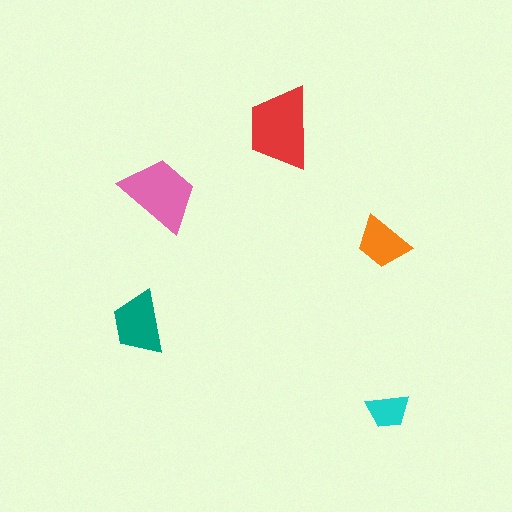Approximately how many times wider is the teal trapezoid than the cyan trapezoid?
About 1.5 times wider.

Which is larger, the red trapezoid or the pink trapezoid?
The red one.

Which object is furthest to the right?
The cyan trapezoid is rightmost.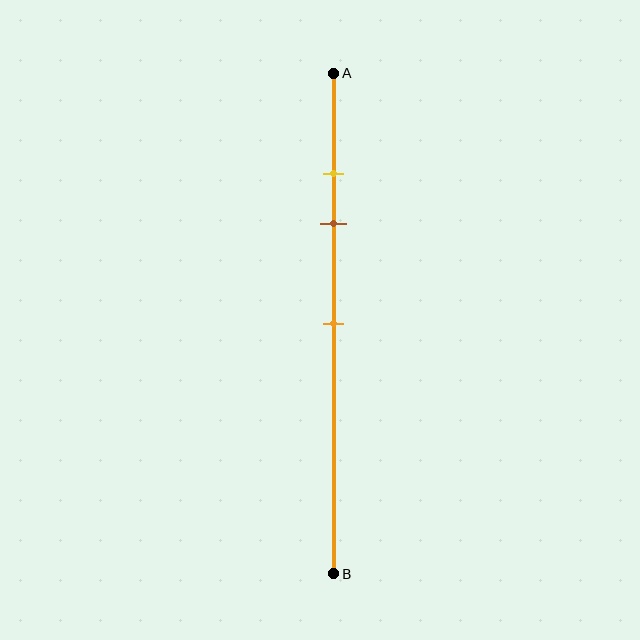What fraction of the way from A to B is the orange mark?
The orange mark is approximately 50% (0.5) of the way from A to B.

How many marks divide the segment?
There are 3 marks dividing the segment.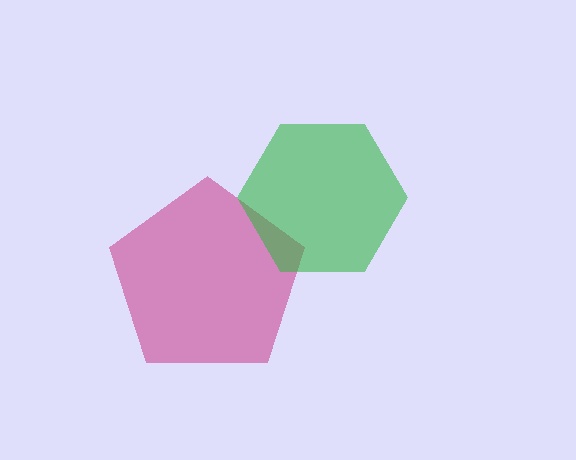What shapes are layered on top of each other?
The layered shapes are: a magenta pentagon, a green hexagon.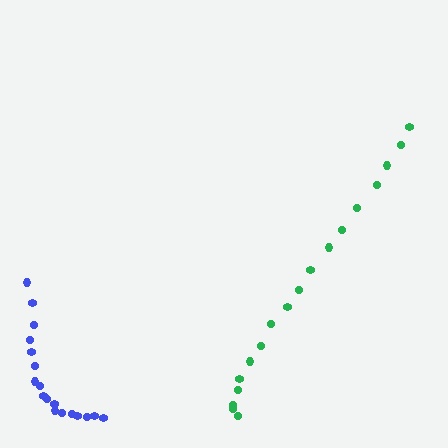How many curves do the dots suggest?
There are 2 distinct paths.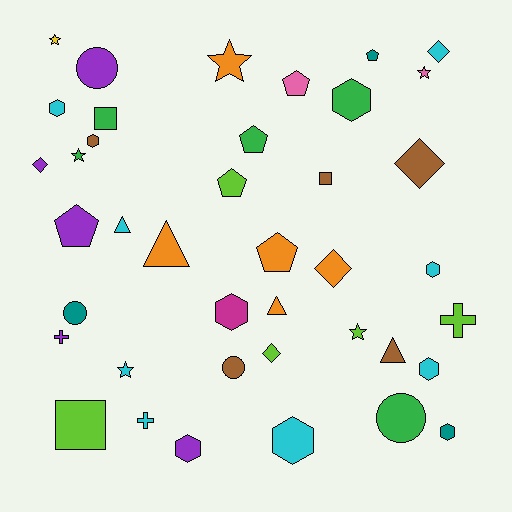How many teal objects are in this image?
There are 3 teal objects.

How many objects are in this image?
There are 40 objects.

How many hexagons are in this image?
There are 9 hexagons.